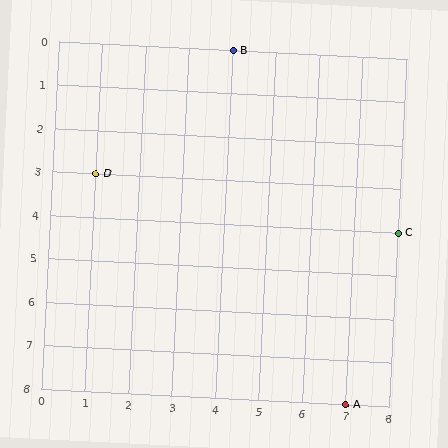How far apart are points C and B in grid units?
Points C and B are 4 columns and 4 rows apart (about 5.7 grid units diagonally).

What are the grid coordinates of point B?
Point B is at grid coordinates (4, 0).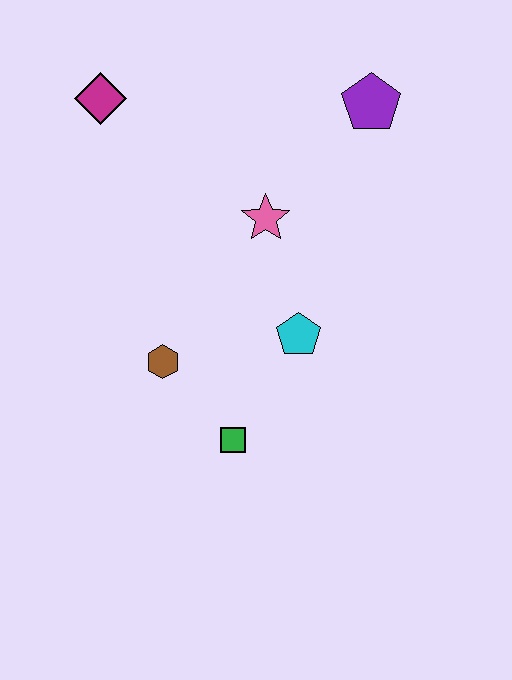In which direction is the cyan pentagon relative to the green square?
The cyan pentagon is above the green square.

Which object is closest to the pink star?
The cyan pentagon is closest to the pink star.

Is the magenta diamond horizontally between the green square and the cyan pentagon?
No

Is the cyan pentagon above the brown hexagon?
Yes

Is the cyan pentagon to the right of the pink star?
Yes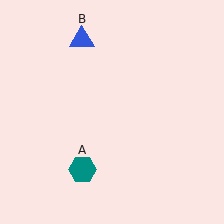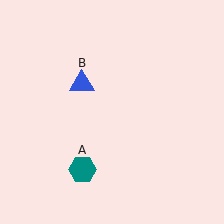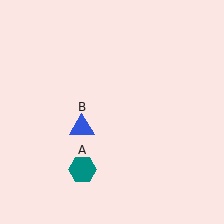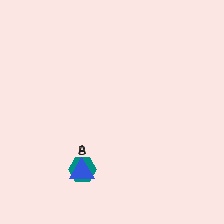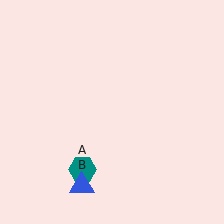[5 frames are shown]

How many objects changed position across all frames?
1 object changed position: blue triangle (object B).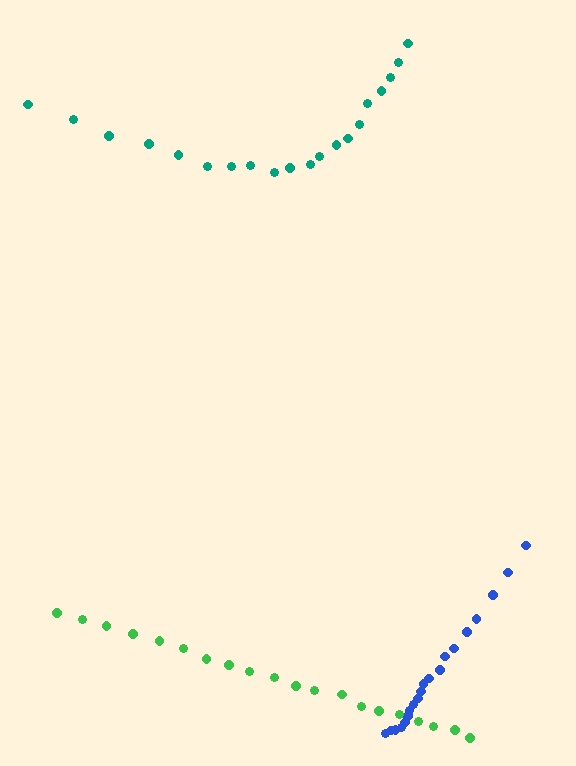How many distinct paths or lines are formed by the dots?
There are 3 distinct paths.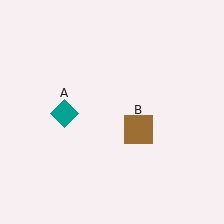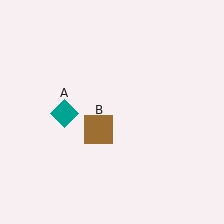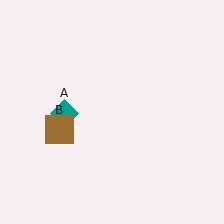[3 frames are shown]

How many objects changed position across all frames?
1 object changed position: brown square (object B).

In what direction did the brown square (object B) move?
The brown square (object B) moved left.